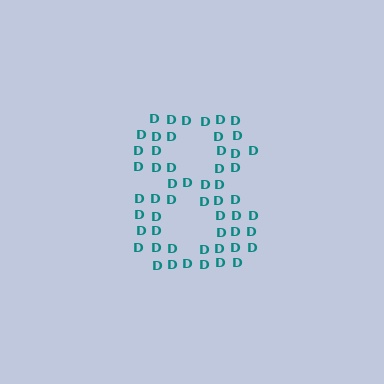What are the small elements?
The small elements are letter D's.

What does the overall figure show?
The overall figure shows the digit 8.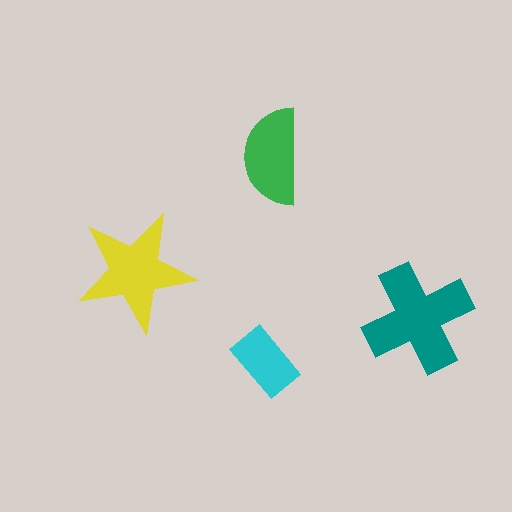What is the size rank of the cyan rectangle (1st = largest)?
4th.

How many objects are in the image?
There are 4 objects in the image.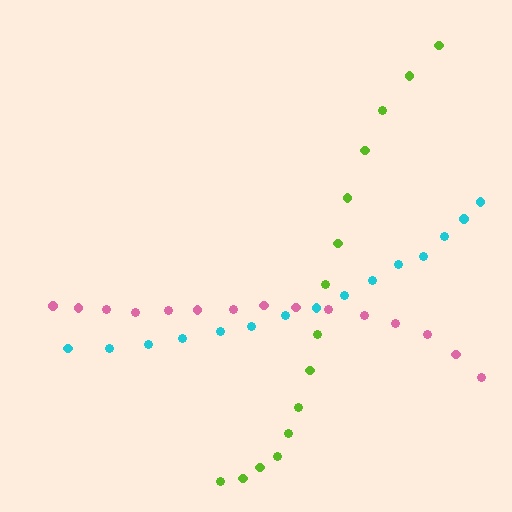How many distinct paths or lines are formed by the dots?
There are 3 distinct paths.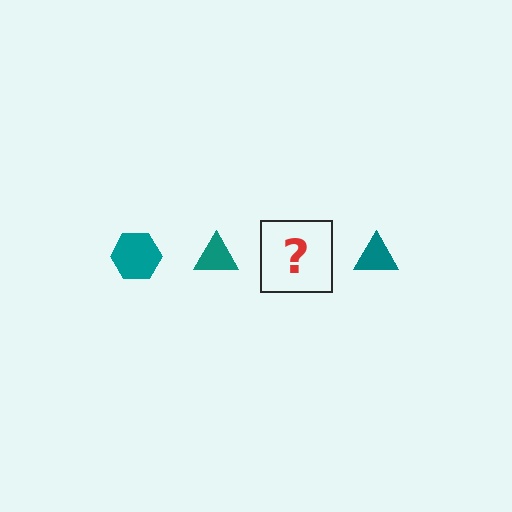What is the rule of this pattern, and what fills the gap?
The rule is that the pattern cycles through hexagon, triangle shapes in teal. The gap should be filled with a teal hexagon.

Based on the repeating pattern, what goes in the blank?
The blank should be a teal hexagon.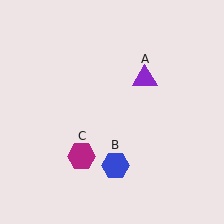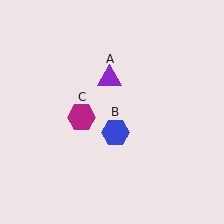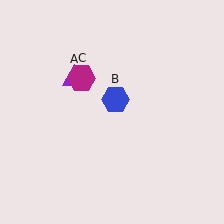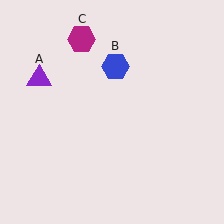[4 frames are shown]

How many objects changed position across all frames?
3 objects changed position: purple triangle (object A), blue hexagon (object B), magenta hexagon (object C).